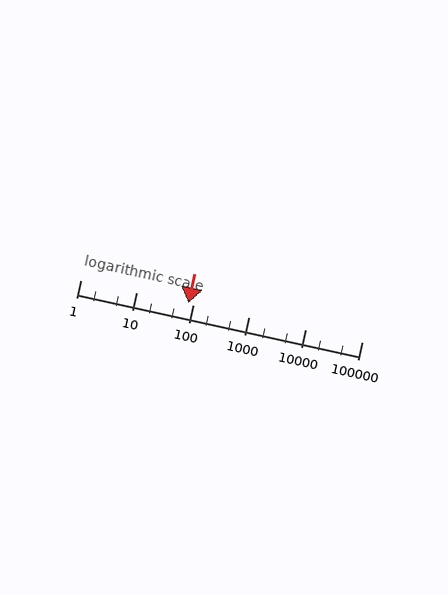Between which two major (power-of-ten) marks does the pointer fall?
The pointer is between 10 and 100.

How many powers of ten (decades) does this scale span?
The scale spans 5 decades, from 1 to 100000.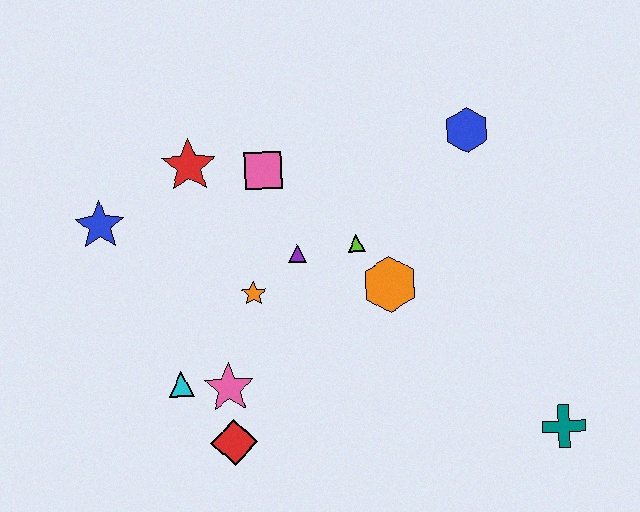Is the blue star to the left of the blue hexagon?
Yes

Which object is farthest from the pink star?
The blue hexagon is farthest from the pink star.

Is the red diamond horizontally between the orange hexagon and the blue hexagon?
No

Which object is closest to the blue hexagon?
The lime triangle is closest to the blue hexagon.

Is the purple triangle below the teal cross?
No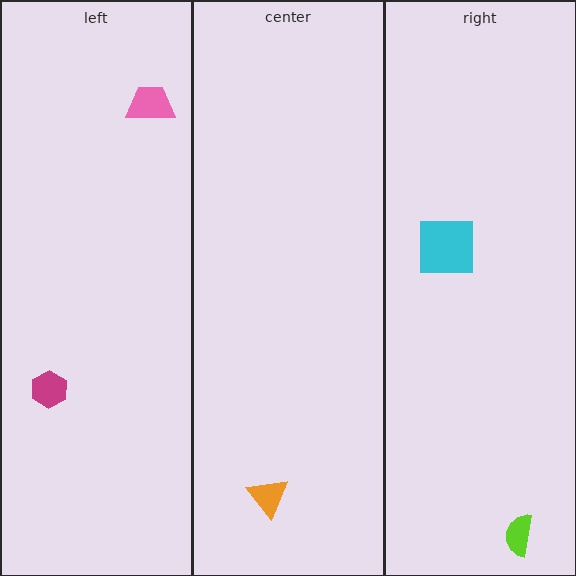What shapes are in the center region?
The orange triangle.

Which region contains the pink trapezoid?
The left region.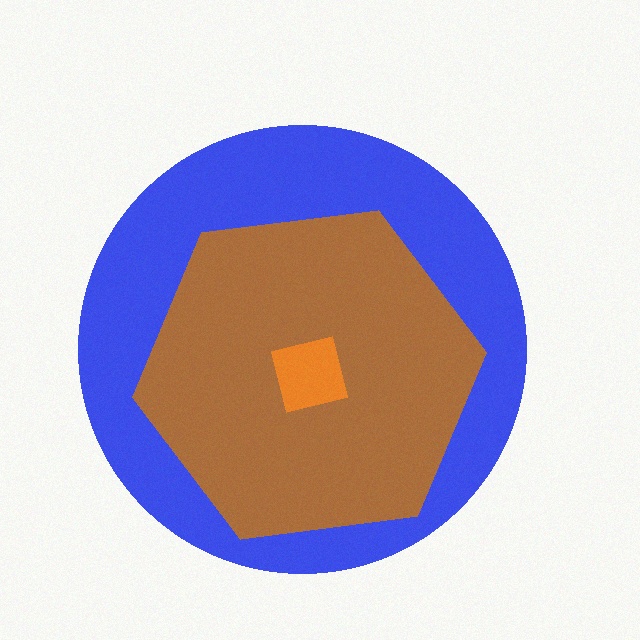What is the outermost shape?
The blue circle.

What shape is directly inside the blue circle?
The brown hexagon.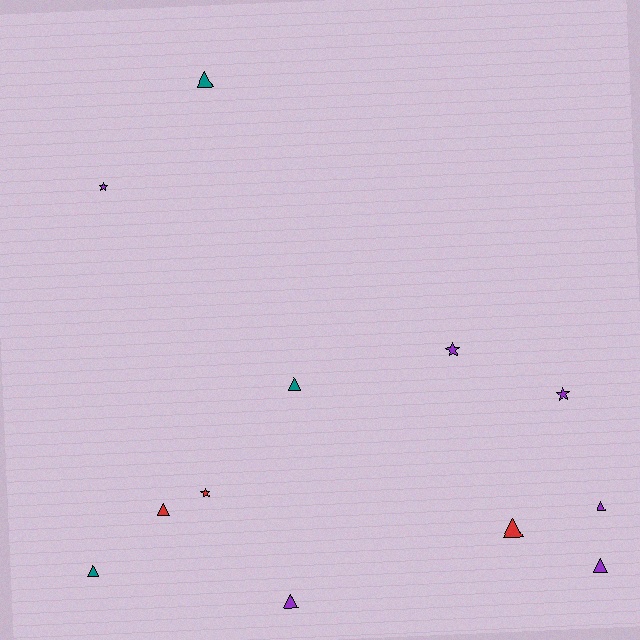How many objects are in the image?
There are 12 objects.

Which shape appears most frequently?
Triangle, with 8 objects.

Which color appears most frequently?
Purple, with 6 objects.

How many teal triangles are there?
There are 3 teal triangles.